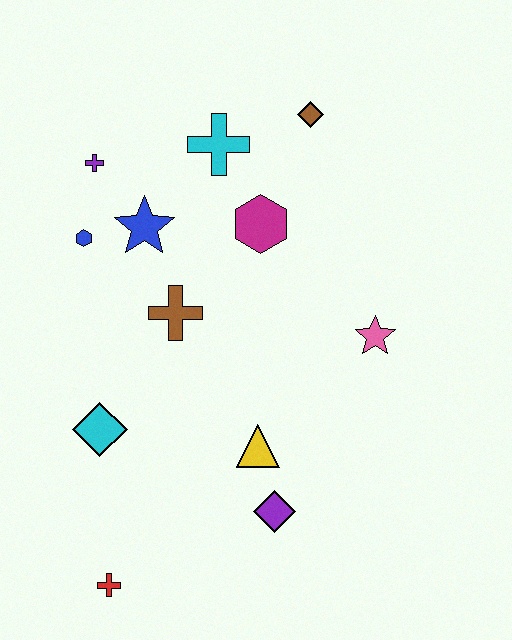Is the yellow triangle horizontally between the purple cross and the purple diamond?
Yes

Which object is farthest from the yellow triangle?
The brown diamond is farthest from the yellow triangle.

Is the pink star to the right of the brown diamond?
Yes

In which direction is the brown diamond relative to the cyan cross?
The brown diamond is to the right of the cyan cross.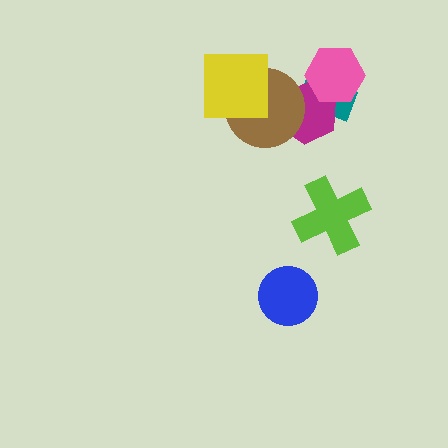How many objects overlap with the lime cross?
0 objects overlap with the lime cross.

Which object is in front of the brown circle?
The yellow square is in front of the brown circle.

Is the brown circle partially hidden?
Yes, it is partially covered by another shape.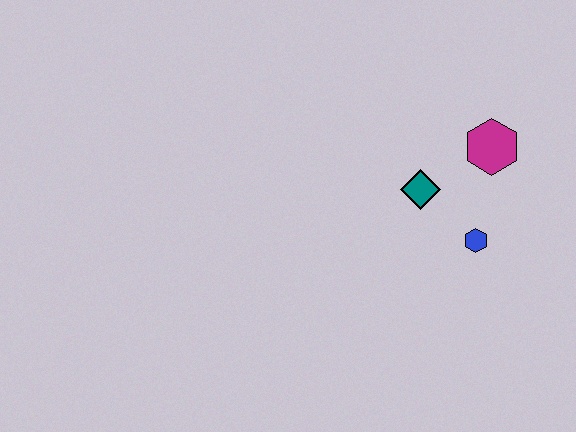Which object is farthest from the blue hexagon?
The magenta hexagon is farthest from the blue hexagon.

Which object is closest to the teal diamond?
The blue hexagon is closest to the teal diamond.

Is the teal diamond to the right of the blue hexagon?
No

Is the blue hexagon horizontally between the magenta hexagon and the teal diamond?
Yes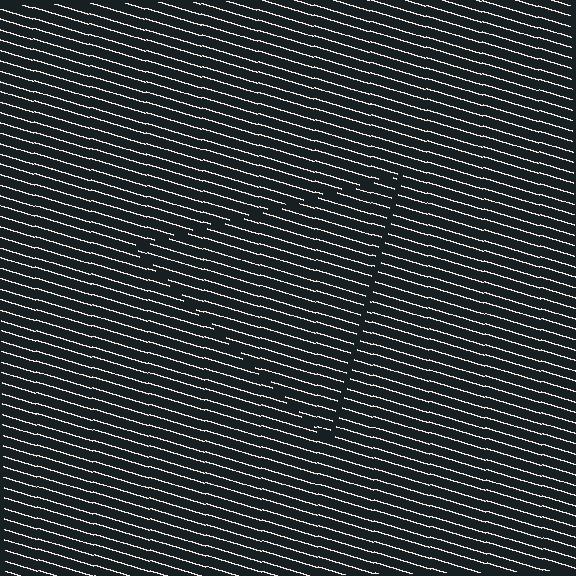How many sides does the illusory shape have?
3 sides — the line-ends trace a triangle.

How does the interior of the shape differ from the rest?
The interior of the shape contains the same grating, shifted by half a period — the contour is defined by the phase discontinuity where line-ends from the inner and outer gratings abut.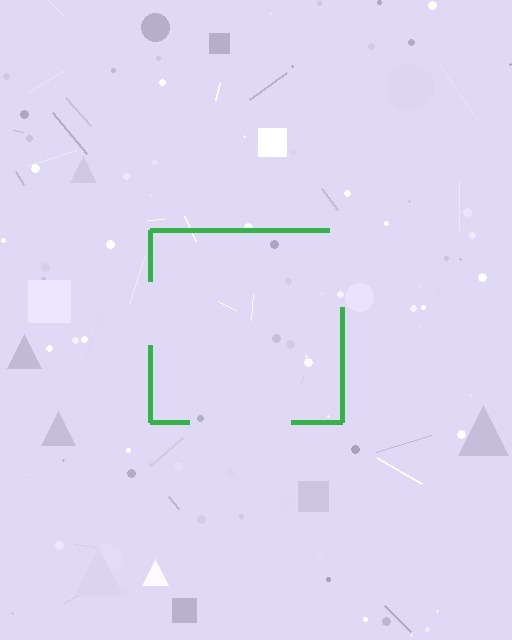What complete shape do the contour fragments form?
The contour fragments form a square.